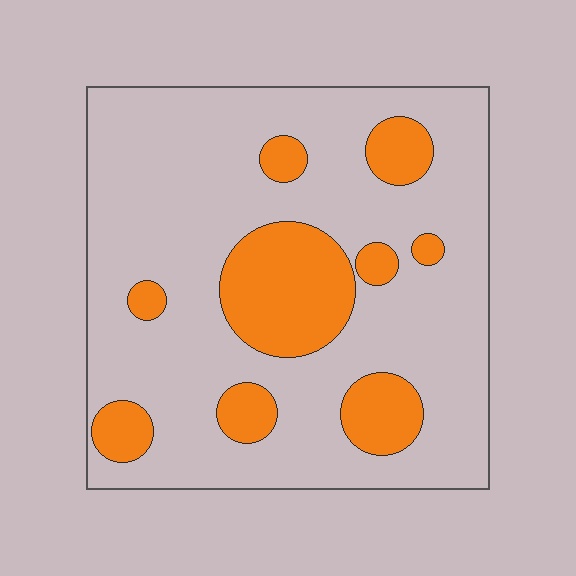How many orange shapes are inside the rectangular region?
9.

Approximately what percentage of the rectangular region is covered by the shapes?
Approximately 20%.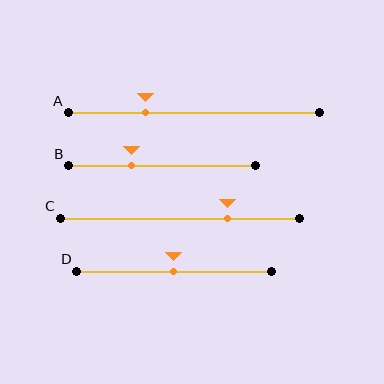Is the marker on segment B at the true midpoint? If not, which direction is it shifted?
No, the marker on segment B is shifted to the left by about 16% of the segment length.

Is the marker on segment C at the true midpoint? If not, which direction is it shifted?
No, the marker on segment C is shifted to the right by about 20% of the segment length.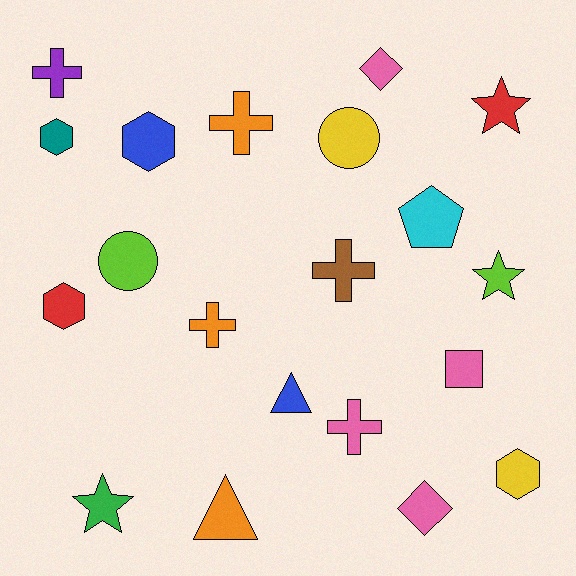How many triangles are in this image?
There are 2 triangles.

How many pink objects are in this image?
There are 4 pink objects.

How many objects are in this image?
There are 20 objects.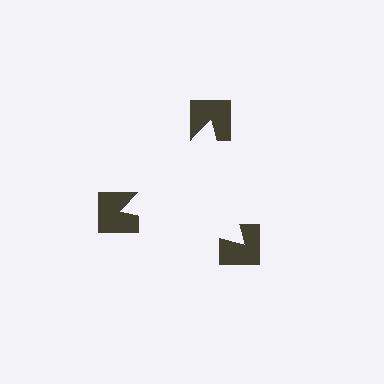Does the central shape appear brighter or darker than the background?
It typically appears slightly brighter than the background, even though no actual brightness change is drawn.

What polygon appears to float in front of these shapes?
An illusory triangle — its edges are inferred from the aligned wedge cuts in the notched squares, not physically drawn.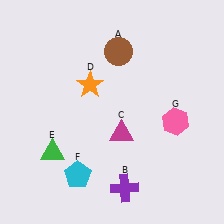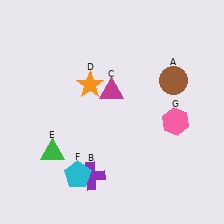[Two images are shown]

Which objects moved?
The objects that moved are: the brown circle (A), the purple cross (B), the magenta triangle (C).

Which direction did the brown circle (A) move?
The brown circle (A) moved right.